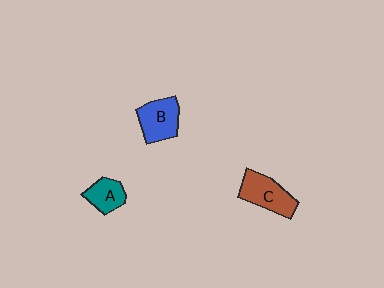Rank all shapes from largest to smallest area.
From largest to smallest: C (brown), B (blue), A (teal).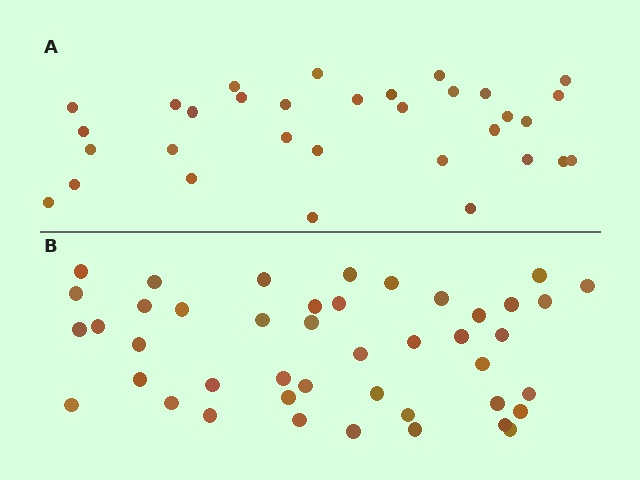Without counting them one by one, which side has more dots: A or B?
Region B (the bottom region) has more dots.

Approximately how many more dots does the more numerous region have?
Region B has roughly 12 or so more dots than region A.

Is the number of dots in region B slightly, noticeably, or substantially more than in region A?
Region B has noticeably more, but not dramatically so. The ratio is roughly 1.4 to 1.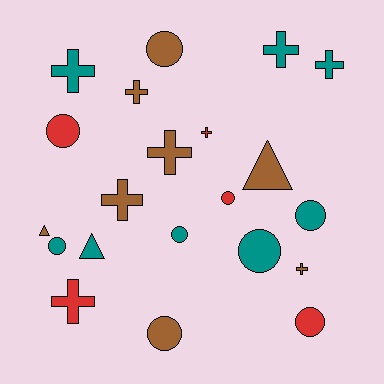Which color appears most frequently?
Brown, with 8 objects.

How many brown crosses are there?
There are 4 brown crosses.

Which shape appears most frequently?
Cross, with 9 objects.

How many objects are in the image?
There are 21 objects.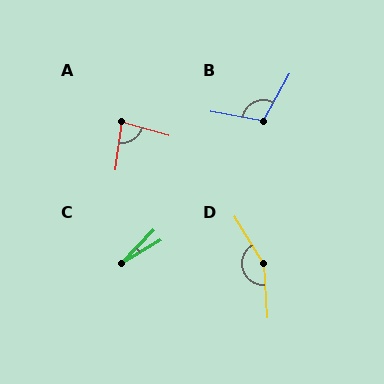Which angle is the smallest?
C, at approximately 15 degrees.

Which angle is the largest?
D, at approximately 152 degrees.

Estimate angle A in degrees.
Approximately 82 degrees.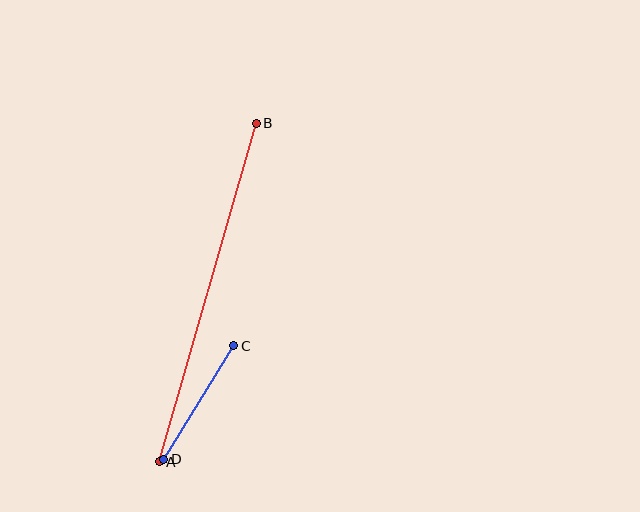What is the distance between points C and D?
The distance is approximately 134 pixels.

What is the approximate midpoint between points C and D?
The midpoint is at approximately (199, 403) pixels.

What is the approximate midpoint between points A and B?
The midpoint is at approximately (208, 292) pixels.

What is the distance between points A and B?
The distance is approximately 352 pixels.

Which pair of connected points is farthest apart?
Points A and B are farthest apart.